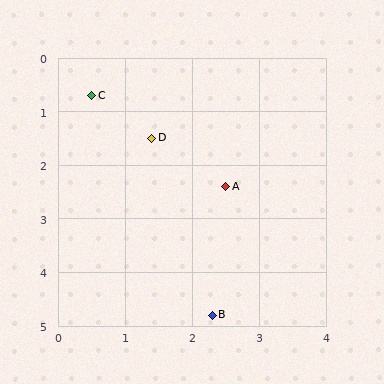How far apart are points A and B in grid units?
Points A and B are about 2.4 grid units apart.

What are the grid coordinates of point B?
Point B is at approximately (2.3, 4.8).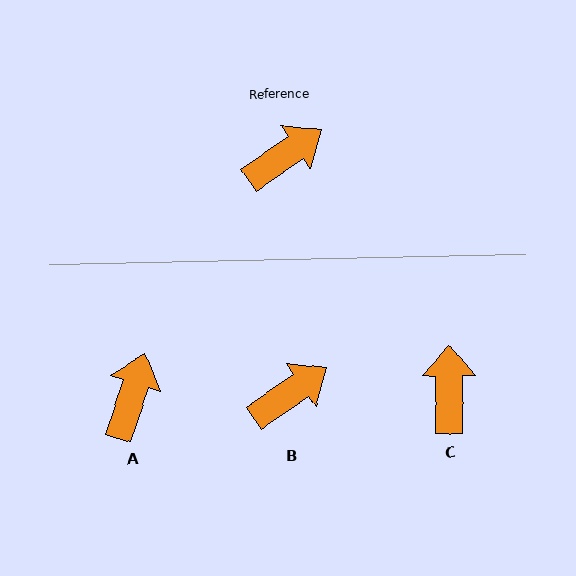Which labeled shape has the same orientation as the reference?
B.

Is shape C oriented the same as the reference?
No, it is off by about 55 degrees.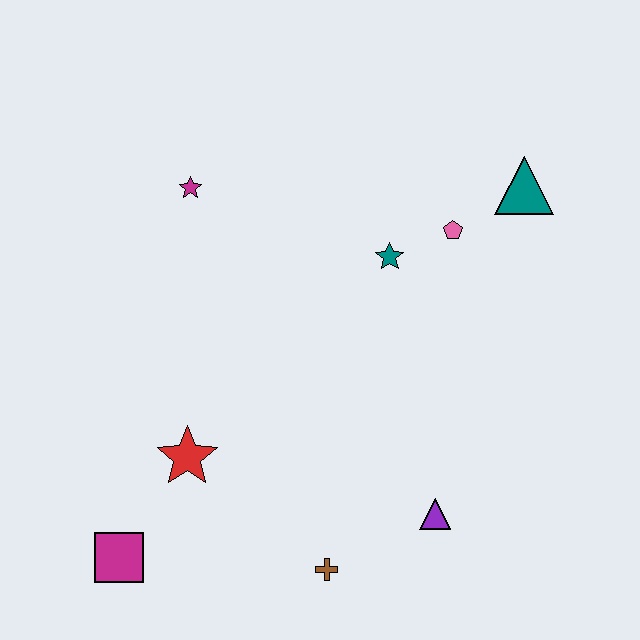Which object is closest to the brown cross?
The purple triangle is closest to the brown cross.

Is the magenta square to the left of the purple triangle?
Yes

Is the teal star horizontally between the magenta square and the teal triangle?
Yes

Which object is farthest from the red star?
The teal triangle is farthest from the red star.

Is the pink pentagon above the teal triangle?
No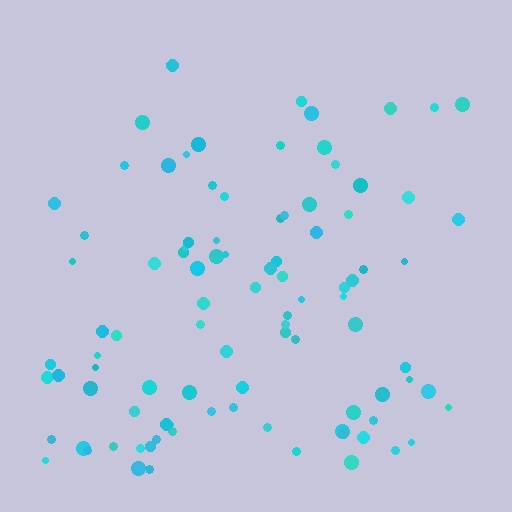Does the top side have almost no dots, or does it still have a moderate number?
Still a moderate number, just noticeably fewer than the bottom.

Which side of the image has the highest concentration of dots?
The bottom.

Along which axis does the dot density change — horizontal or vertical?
Vertical.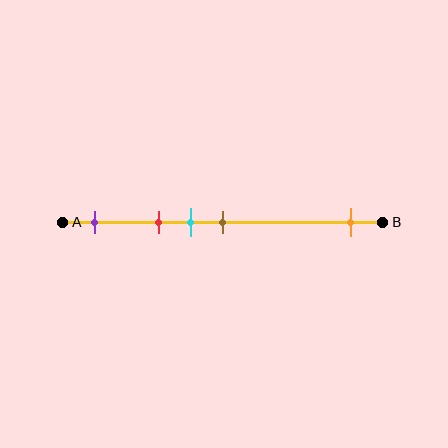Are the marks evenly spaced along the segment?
No, the marks are not evenly spaced.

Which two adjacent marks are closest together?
The cyan and brown marks are the closest adjacent pair.